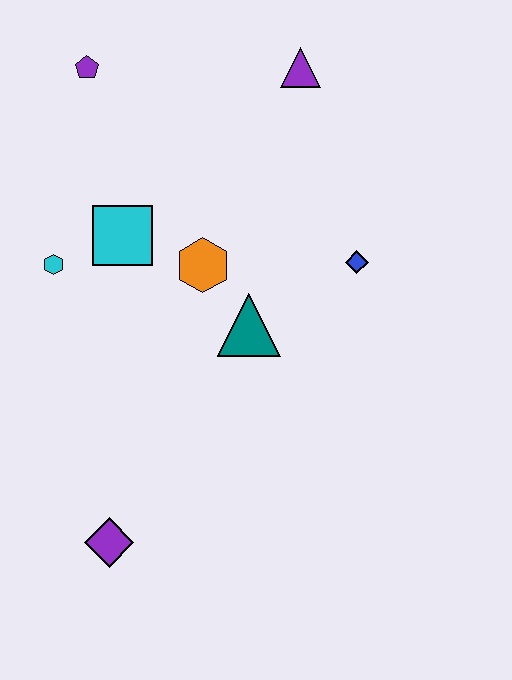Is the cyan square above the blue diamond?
Yes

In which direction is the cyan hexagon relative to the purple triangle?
The cyan hexagon is to the left of the purple triangle.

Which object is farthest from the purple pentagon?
The purple diamond is farthest from the purple pentagon.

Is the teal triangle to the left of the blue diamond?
Yes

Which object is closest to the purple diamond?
The teal triangle is closest to the purple diamond.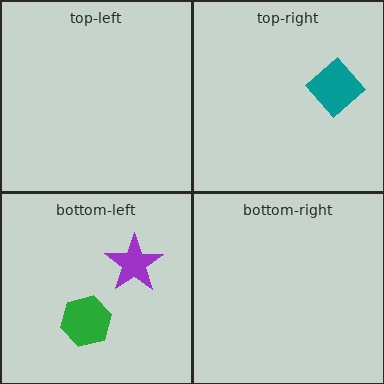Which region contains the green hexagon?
The bottom-left region.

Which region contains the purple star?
The bottom-left region.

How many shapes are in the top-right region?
1.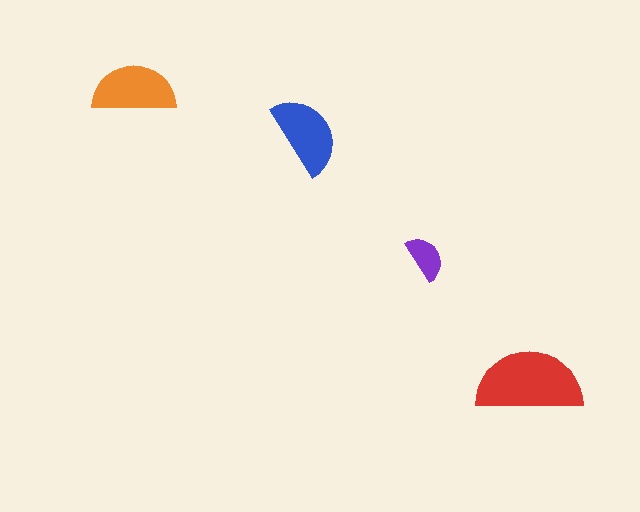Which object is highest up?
The orange semicircle is topmost.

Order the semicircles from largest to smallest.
the red one, the orange one, the blue one, the purple one.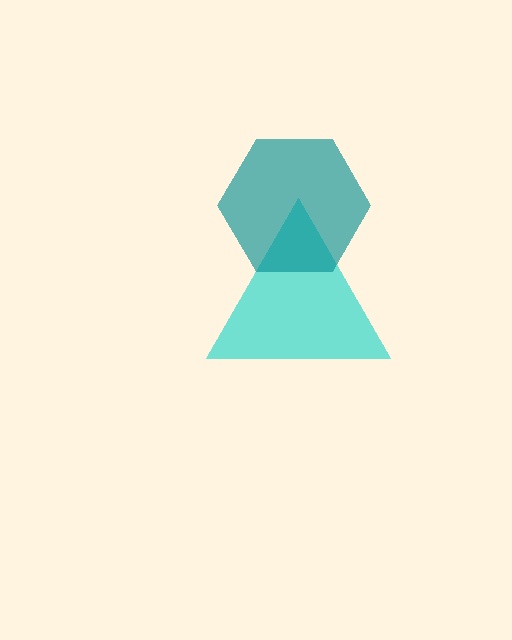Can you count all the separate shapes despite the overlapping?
Yes, there are 2 separate shapes.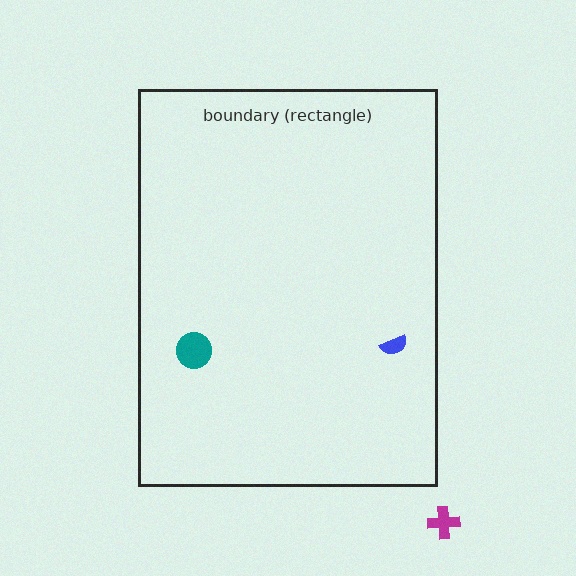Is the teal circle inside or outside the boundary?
Inside.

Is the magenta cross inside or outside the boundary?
Outside.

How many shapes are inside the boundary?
2 inside, 1 outside.